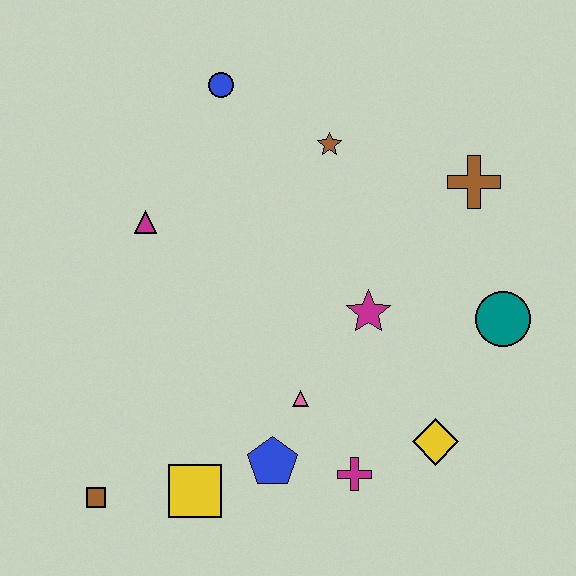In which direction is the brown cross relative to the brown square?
The brown cross is to the right of the brown square.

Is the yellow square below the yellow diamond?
Yes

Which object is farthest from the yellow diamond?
The blue circle is farthest from the yellow diamond.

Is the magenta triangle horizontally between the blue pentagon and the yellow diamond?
No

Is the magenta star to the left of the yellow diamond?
Yes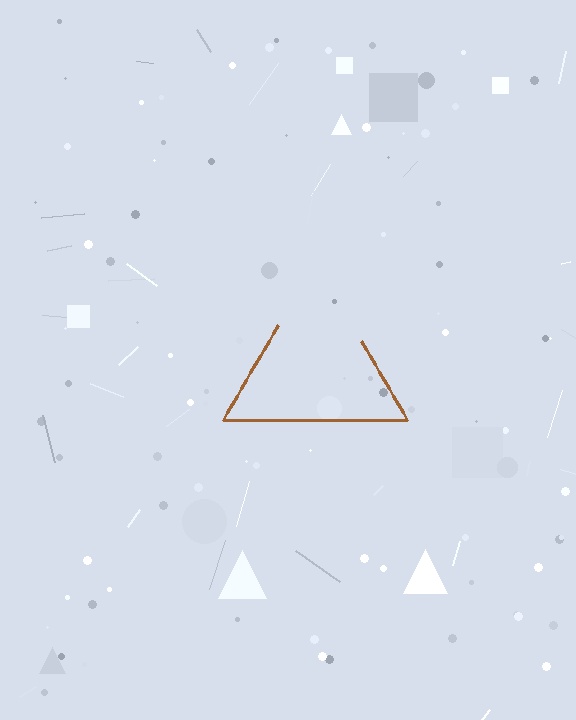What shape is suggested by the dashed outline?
The dashed outline suggests a triangle.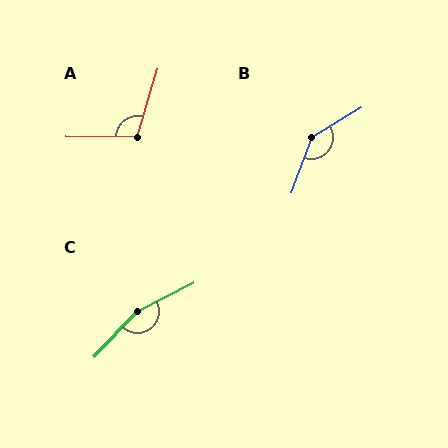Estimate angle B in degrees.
Approximately 141 degrees.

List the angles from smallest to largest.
A (106°), B (141°), C (160°).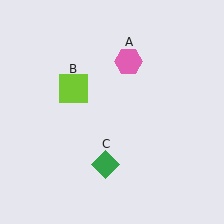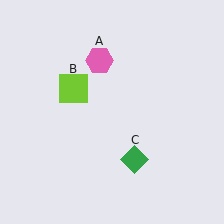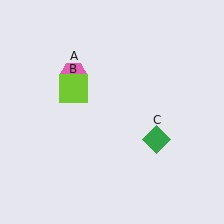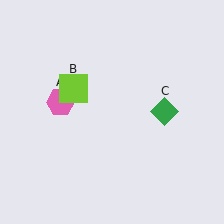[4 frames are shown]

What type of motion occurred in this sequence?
The pink hexagon (object A), green diamond (object C) rotated counterclockwise around the center of the scene.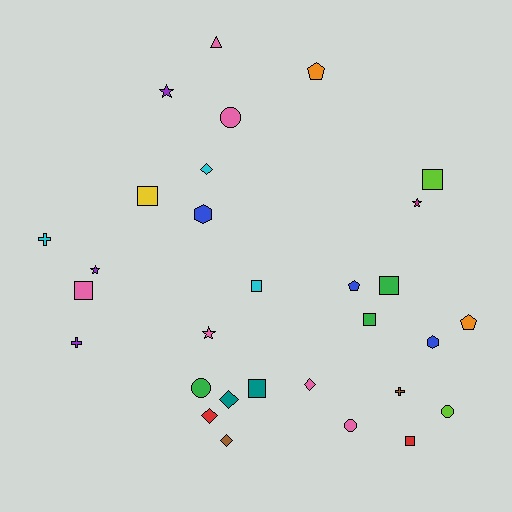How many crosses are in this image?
There are 3 crosses.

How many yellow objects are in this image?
There is 1 yellow object.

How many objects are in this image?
There are 30 objects.